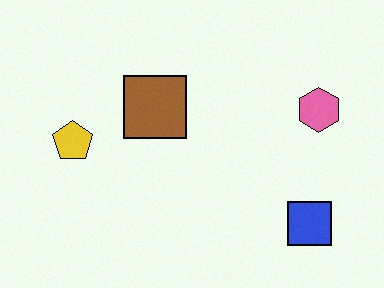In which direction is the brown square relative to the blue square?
The brown square is to the left of the blue square.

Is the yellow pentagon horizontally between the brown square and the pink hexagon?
No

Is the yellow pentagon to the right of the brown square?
No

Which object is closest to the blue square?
The pink hexagon is closest to the blue square.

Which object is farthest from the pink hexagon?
The yellow pentagon is farthest from the pink hexagon.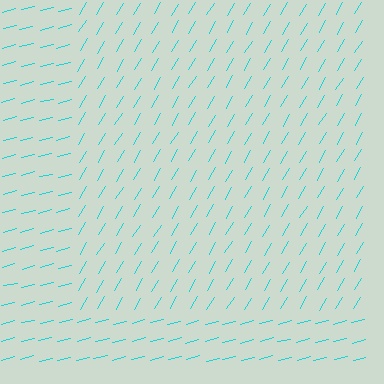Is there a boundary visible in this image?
Yes, there is a texture boundary formed by a change in line orientation.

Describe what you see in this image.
The image is filled with small cyan line segments. A rectangle region in the image has lines oriented differently from the surrounding lines, creating a visible texture boundary.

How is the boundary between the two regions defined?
The boundary is defined purely by a change in line orientation (approximately 45 degrees difference). All lines are the same color and thickness.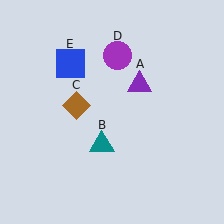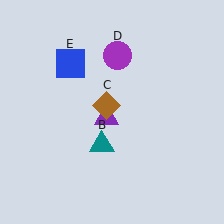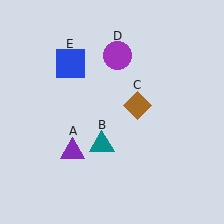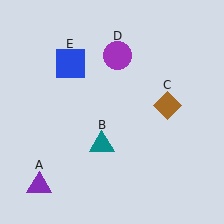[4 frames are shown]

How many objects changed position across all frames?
2 objects changed position: purple triangle (object A), brown diamond (object C).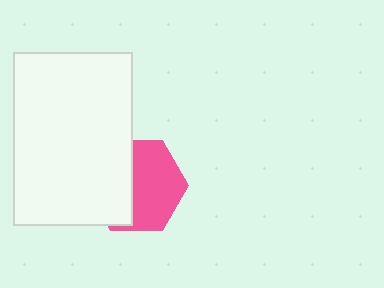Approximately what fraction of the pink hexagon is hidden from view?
Roughly 44% of the pink hexagon is hidden behind the white rectangle.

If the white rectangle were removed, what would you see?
You would see the complete pink hexagon.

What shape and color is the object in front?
The object in front is a white rectangle.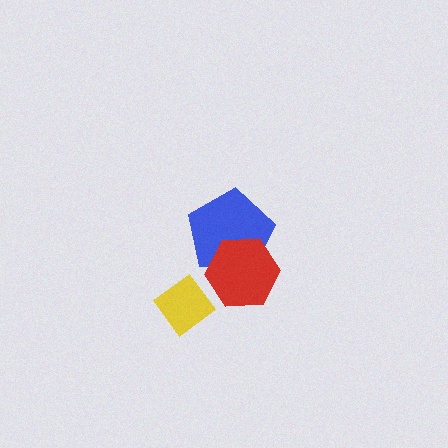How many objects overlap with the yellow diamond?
0 objects overlap with the yellow diamond.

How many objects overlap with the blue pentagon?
1 object overlaps with the blue pentagon.